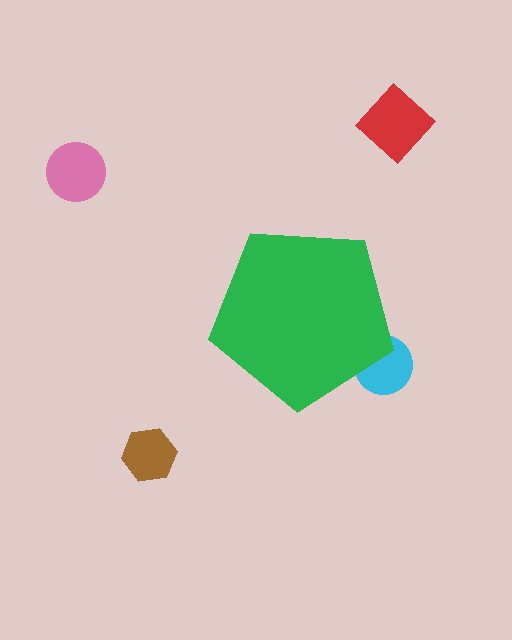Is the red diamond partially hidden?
No, the red diamond is fully visible.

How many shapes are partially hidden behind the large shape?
1 shape is partially hidden.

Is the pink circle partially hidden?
No, the pink circle is fully visible.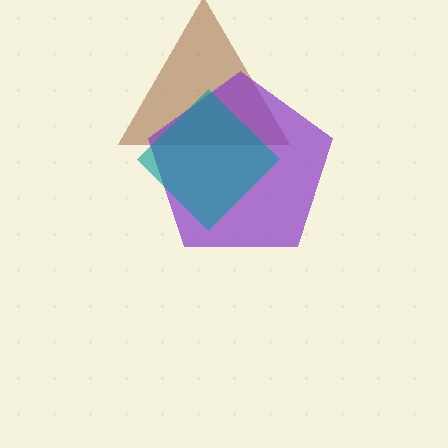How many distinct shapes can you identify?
There are 3 distinct shapes: a brown triangle, a purple pentagon, a teal diamond.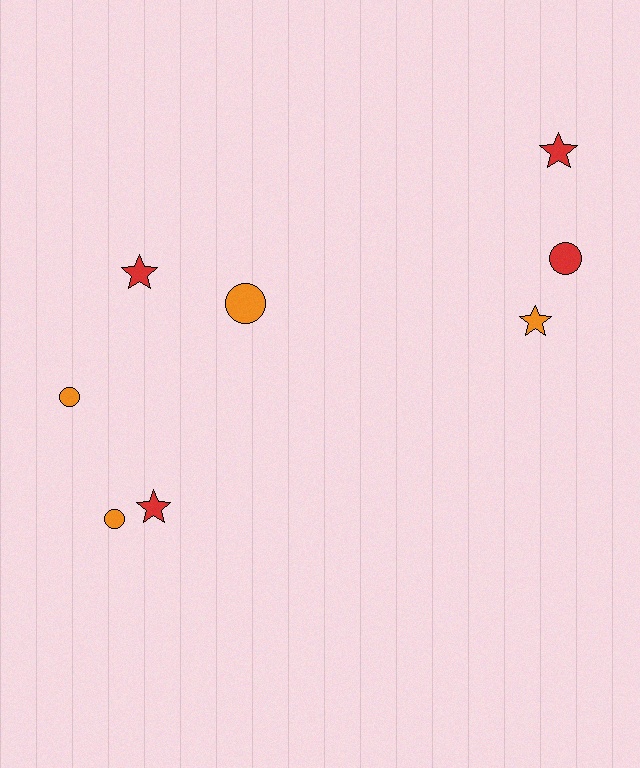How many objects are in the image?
There are 8 objects.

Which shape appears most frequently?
Star, with 4 objects.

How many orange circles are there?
There are 3 orange circles.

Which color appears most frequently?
Red, with 4 objects.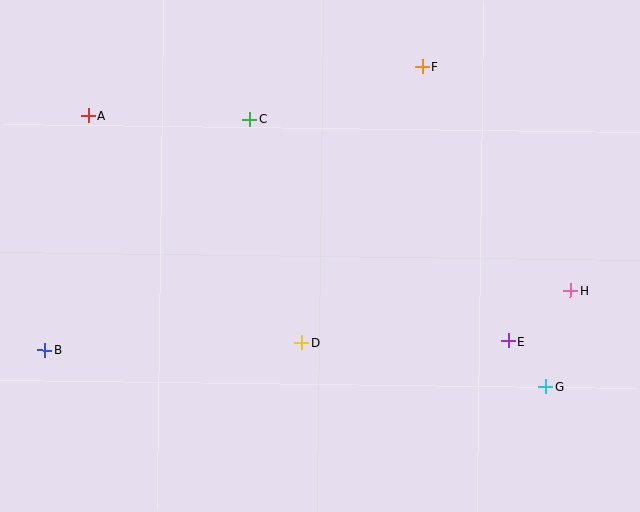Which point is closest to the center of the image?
Point D at (302, 343) is closest to the center.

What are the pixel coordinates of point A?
Point A is at (88, 116).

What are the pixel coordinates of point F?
Point F is at (422, 67).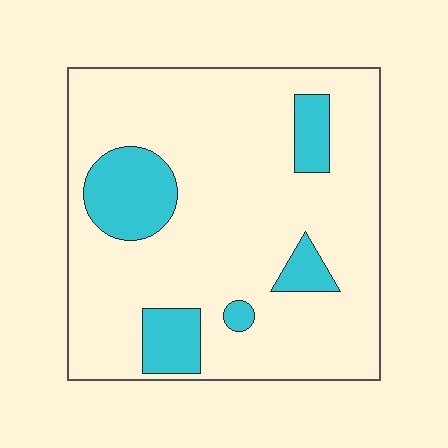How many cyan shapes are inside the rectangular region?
5.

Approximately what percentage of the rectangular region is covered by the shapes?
Approximately 15%.